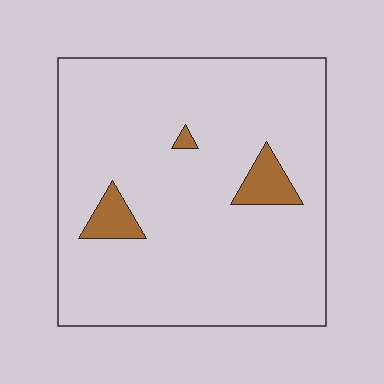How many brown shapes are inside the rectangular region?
3.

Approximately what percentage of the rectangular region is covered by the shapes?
Approximately 5%.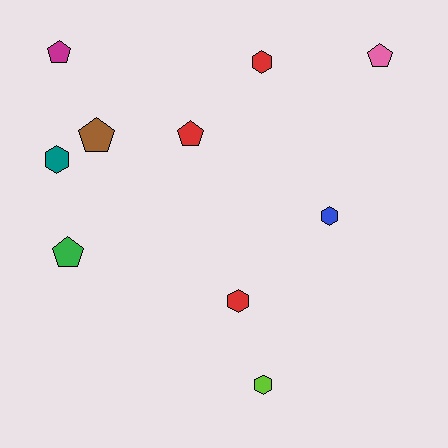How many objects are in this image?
There are 10 objects.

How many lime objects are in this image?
There is 1 lime object.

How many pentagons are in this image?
There are 5 pentagons.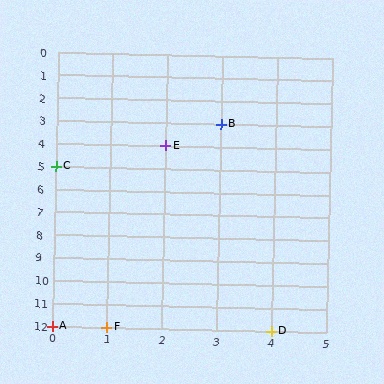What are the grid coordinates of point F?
Point F is at grid coordinates (1, 12).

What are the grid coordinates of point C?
Point C is at grid coordinates (0, 5).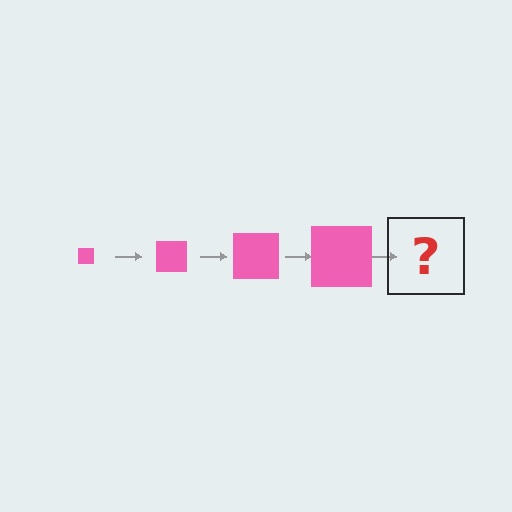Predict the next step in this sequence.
The next step is a pink square, larger than the previous one.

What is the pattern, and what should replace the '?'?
The pattern is that the square gets progressively larger each step. The '?' should be a pink square, larger than the previous one.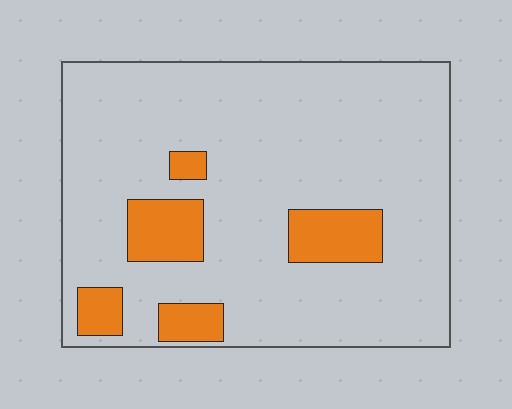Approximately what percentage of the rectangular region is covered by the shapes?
Approximately 15%.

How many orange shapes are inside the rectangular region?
5.